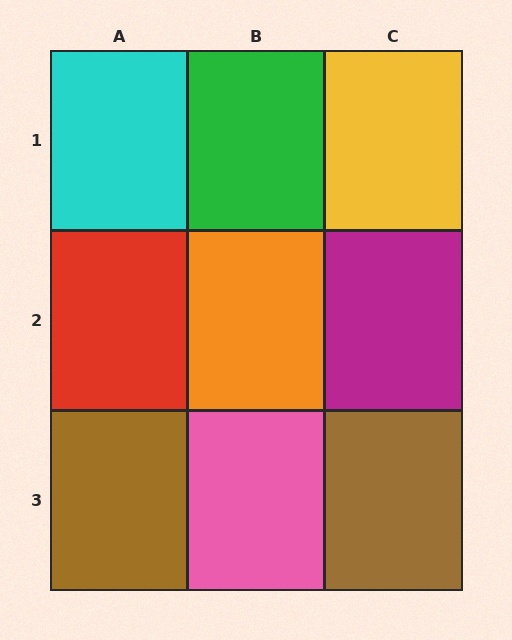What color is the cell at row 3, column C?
Brown.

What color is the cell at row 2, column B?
Orange.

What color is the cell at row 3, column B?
Pink.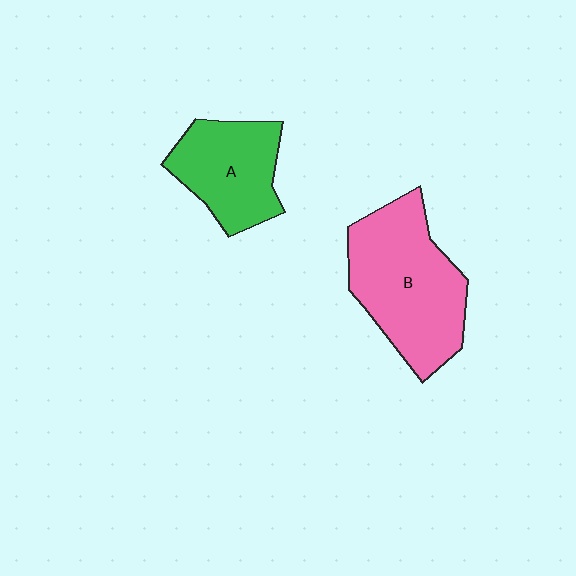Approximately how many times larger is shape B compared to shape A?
Approximately 1.5 times.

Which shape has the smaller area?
Shape A (green).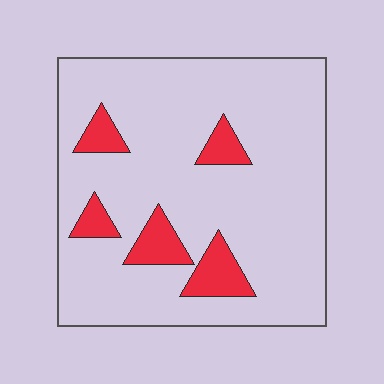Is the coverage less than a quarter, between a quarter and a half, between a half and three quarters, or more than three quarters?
Less than a quarter.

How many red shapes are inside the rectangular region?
5.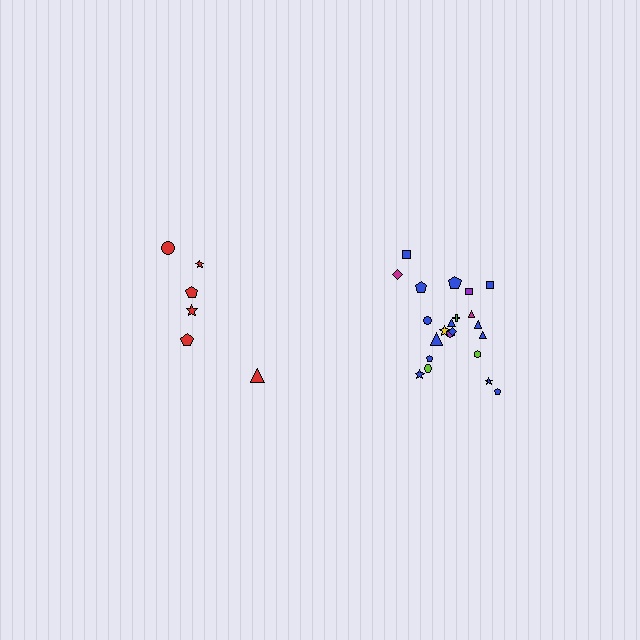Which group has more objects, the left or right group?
The right group.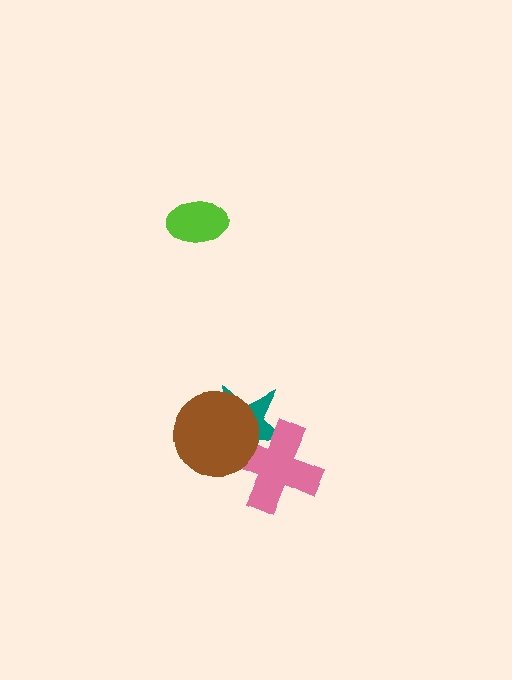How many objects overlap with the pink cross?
2 objects overlap with the pink cross.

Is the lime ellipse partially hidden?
No, no other shape covers it.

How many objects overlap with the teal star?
2 objects overlap with the teal star.